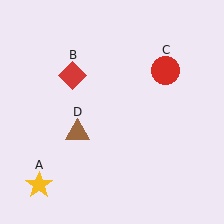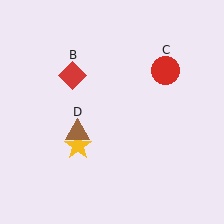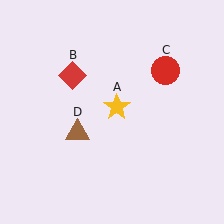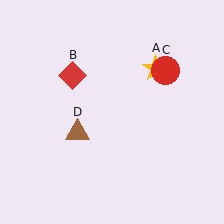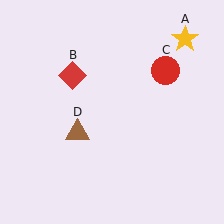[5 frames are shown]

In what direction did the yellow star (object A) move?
The yellow star (object A) moved up and to the right.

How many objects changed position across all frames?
1 object changed position: yellow star (object A).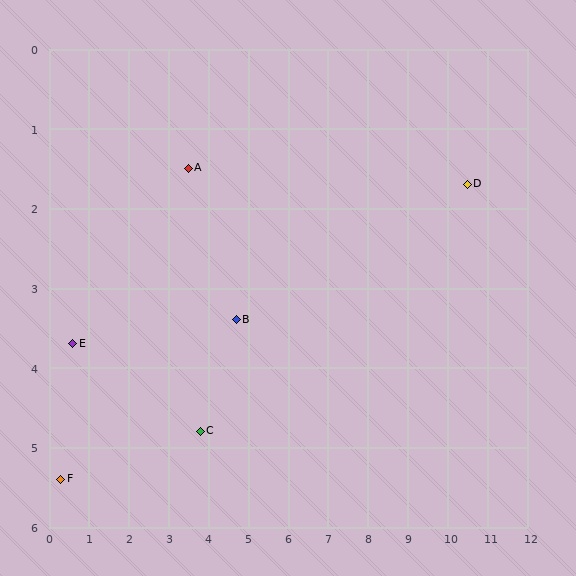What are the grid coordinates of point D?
Point D is at approximately (10.5, 1.7).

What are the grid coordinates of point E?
Point E is at approximately (0.6, 3.7).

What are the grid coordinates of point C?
Point C is at approximately (3.8, 4.8).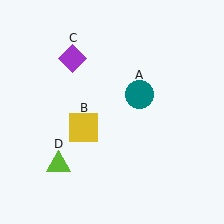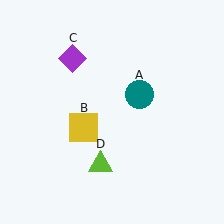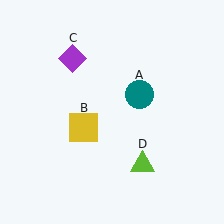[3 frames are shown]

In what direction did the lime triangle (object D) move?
The lime triangle (object D) moved right.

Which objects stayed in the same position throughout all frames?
Teal circle (object A) and yellow square (object B) and purple diamond (object C) remained stationary.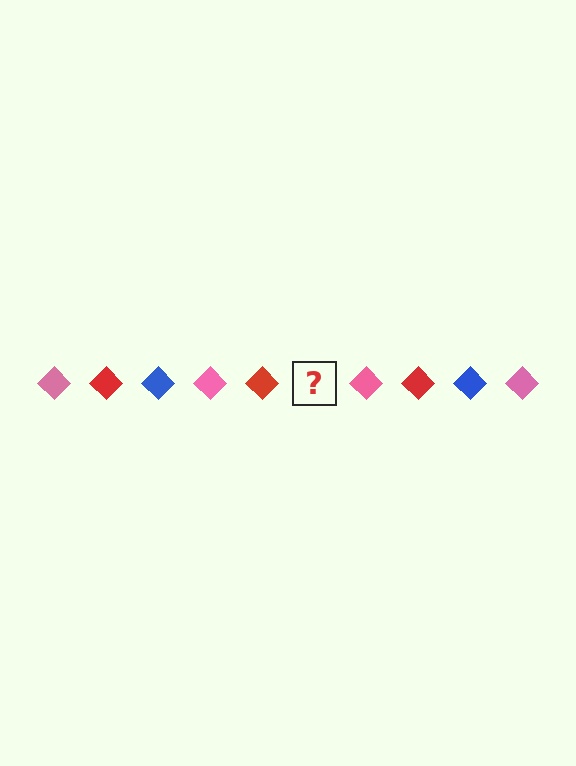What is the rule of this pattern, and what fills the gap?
The rule is that the pattern cycles through pink, red, blue diamonds. The gap should be filled with a blue diamond.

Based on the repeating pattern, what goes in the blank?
The blank should be a blue diamond.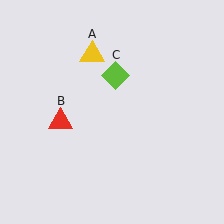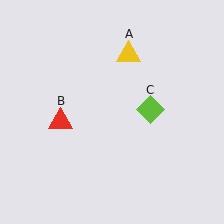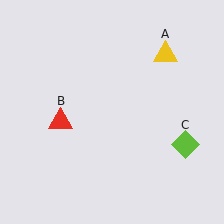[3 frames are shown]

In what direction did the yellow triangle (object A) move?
The yellow triangle (object A) moved right.